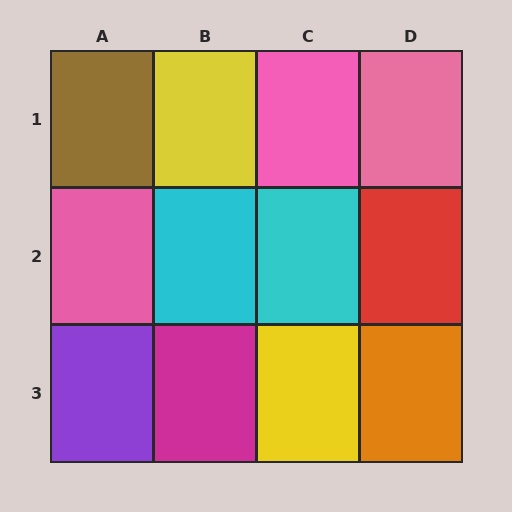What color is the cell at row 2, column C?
Cyan.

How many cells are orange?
1 cell is orange.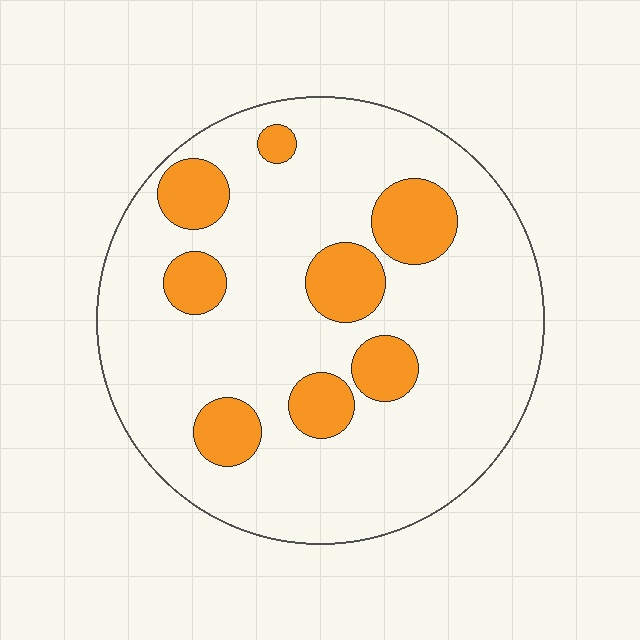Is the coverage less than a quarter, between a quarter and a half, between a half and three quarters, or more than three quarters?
Less than a quarter.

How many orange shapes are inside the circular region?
8.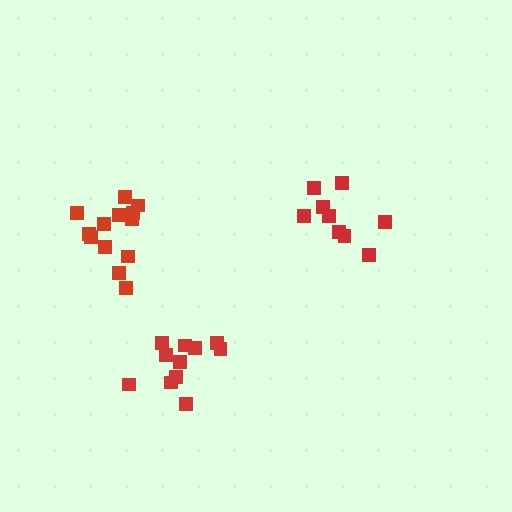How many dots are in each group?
Group 1: 11 dots, Group 2: 9 dots, Group 3: 13 dots (33 total).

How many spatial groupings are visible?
There are 3 spatial groupings.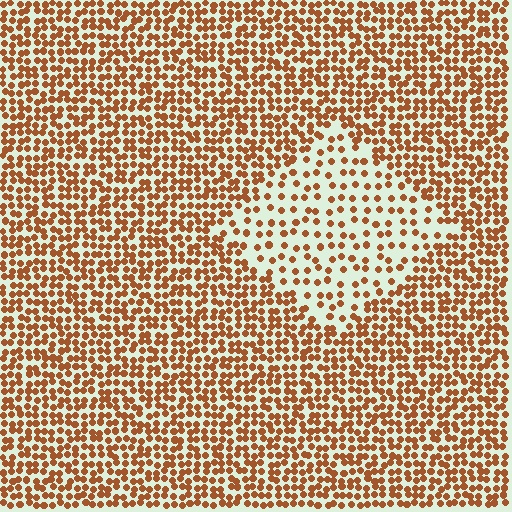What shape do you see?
I see a diamond.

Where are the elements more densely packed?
The elements are more densely packed outside the diamond boundary.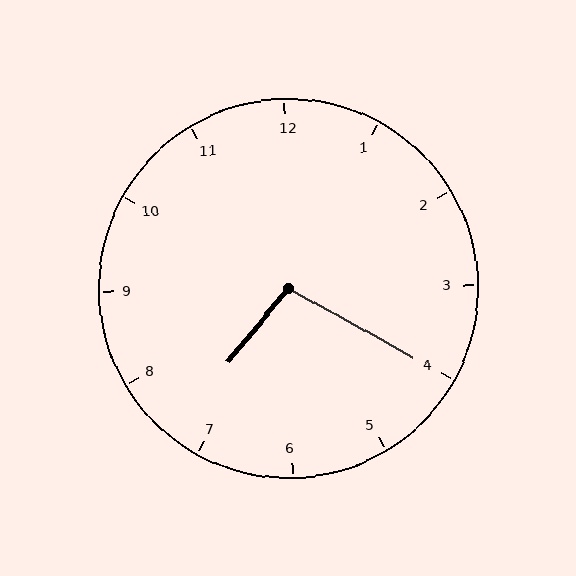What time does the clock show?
7:20.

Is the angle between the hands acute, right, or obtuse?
It is obtuse.